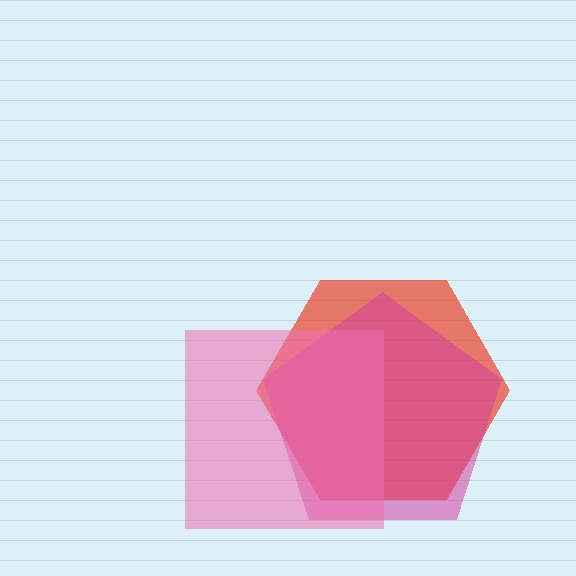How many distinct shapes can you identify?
There are 3 distinct shapes: a red hexagon, a magenta pentagon, a pink square.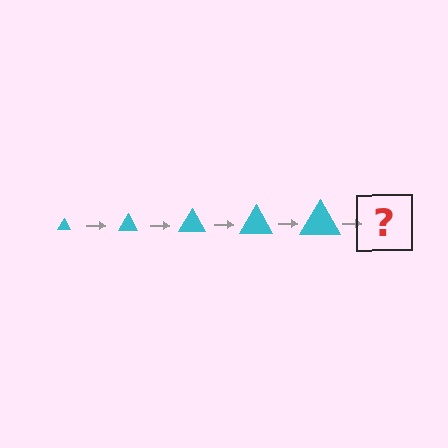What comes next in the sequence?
The next element should be a cyan triangle, larger than the previous one.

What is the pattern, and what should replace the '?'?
The pattern is that the triangle gets progressively larger each step. The '?' should be a cyan triangle, larger than the previous one.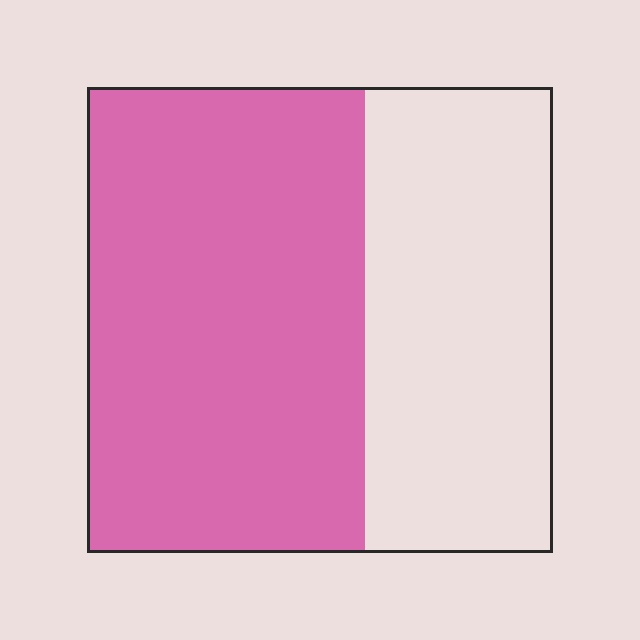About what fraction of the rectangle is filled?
About three fifths (3/5).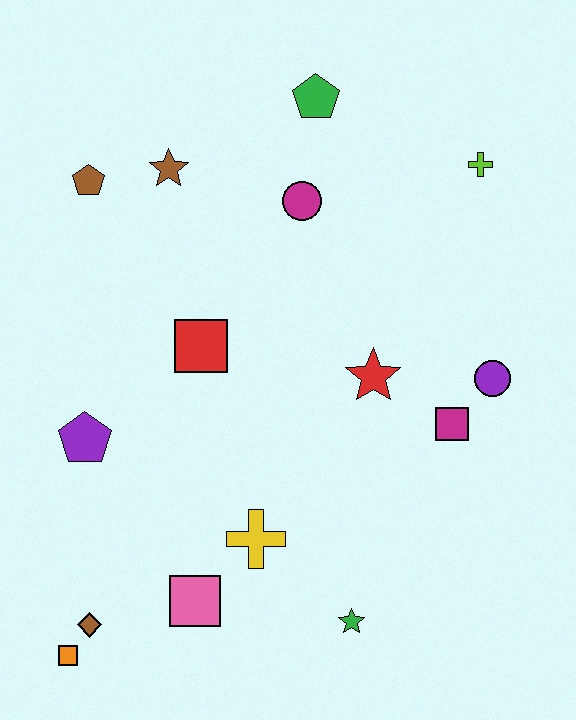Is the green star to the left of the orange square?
No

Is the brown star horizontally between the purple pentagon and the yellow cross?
Yes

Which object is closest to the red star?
The magenta square is closest to the red star.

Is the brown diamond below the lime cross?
Yes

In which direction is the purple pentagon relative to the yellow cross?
The purple pentagon is to the left of the yellow cross.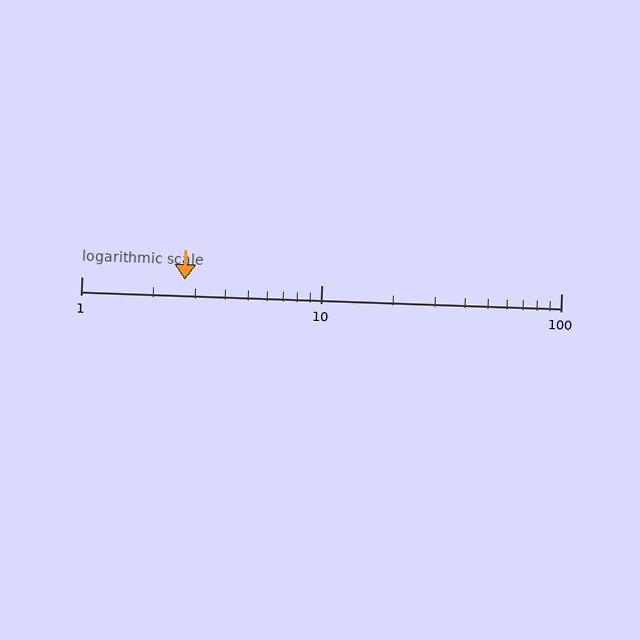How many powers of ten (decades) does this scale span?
The scale spans 2 decades, from 1 to 100.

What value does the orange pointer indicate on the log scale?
The pointer indicates approximately 2.7.